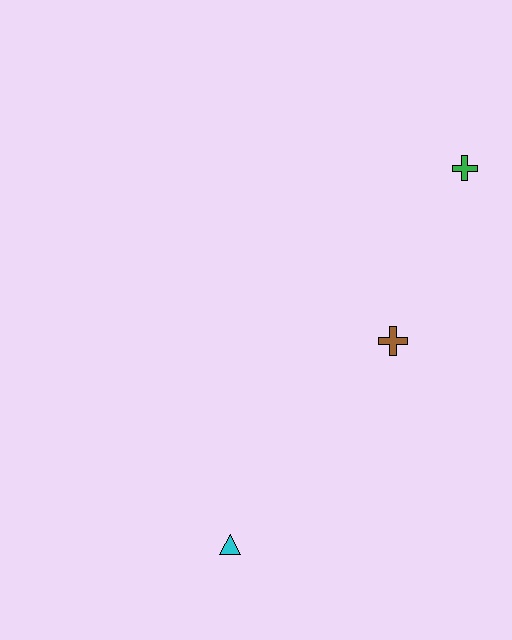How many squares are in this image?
There are no squares.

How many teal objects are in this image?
There are no teal objects.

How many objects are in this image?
There are 3 objects.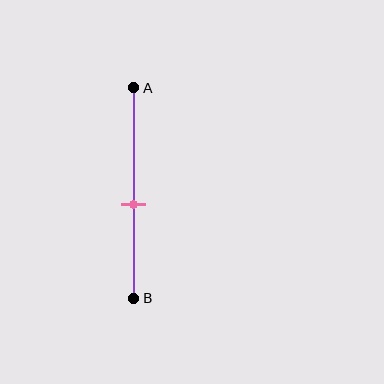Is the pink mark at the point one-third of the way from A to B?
No, the mark is at about 55% from A, not at the 33% one-third point.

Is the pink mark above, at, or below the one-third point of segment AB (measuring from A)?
The pink mark is below the one-third point of segment AB.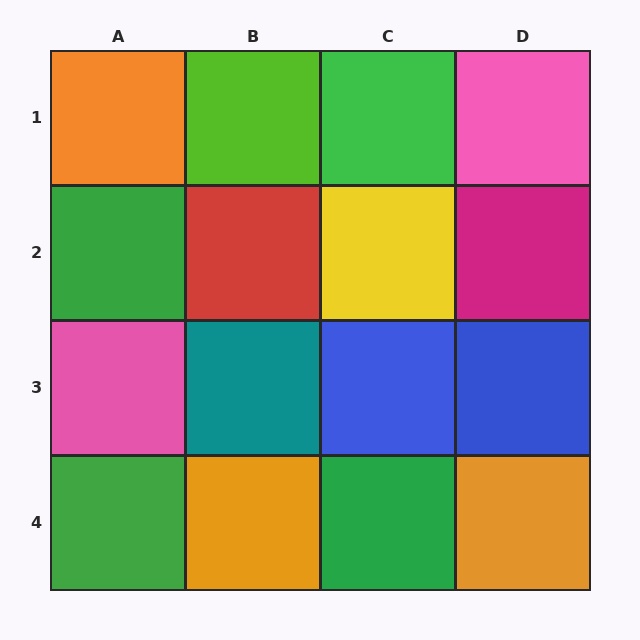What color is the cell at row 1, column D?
Pink.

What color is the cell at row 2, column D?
Magenta.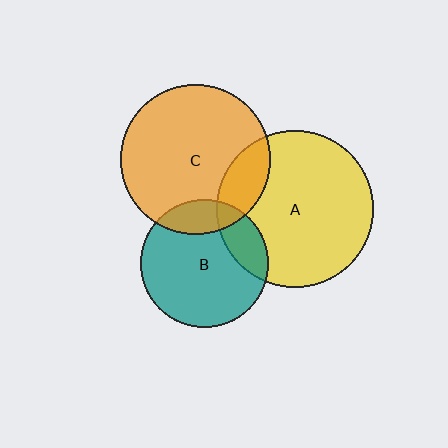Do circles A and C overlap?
Yes.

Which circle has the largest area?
Circle A (yellow).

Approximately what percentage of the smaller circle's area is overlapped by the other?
Approximately 15%.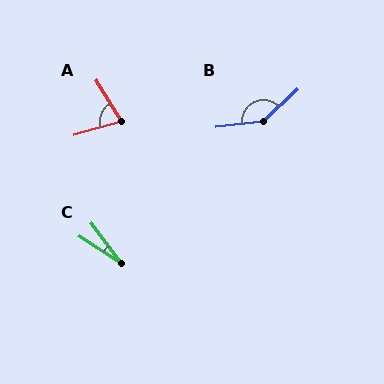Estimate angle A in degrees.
Approximately 75 degrees.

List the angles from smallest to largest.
C (20°), A (75°), B (143°).